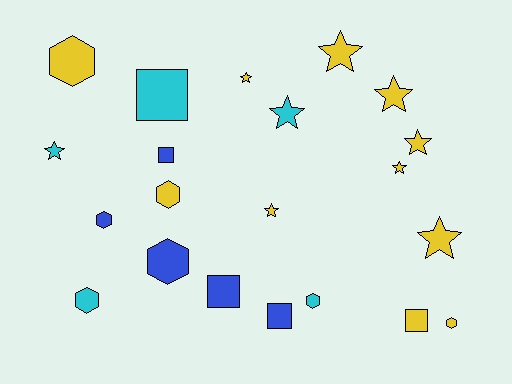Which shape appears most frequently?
Star, with 9 objects.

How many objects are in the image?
There are 21 objects.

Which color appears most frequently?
Yellow, with 11 objects.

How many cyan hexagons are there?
There are 2 cyan hexagons.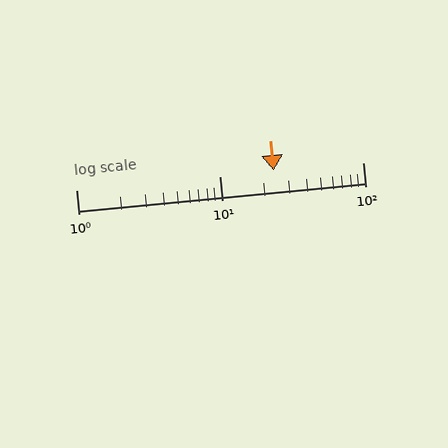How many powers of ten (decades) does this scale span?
The scale spans 2 decades, from 1 to 100.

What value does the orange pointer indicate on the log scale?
The pointer indicates approximately 24.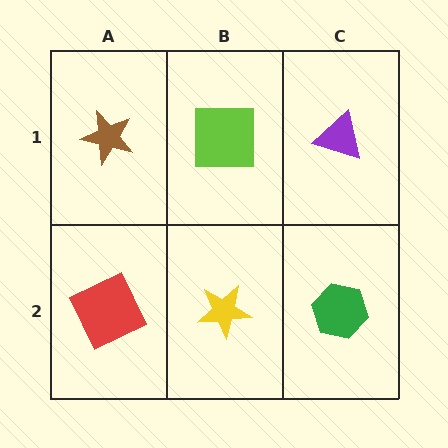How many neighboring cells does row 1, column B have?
3.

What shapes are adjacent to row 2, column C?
A purple triangle (row 1, column C), a yellow star (row 2, column B).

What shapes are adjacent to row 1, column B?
A yellow star (row 2, column B), a brown star (row 1, column A), a purple triangle (row 1, column C).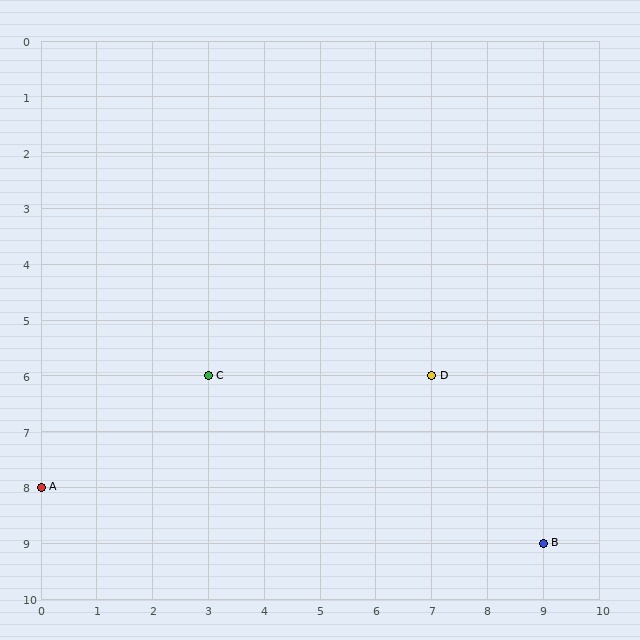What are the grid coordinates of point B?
Point B is at grid coordinates (9, 9).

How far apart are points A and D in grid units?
Points A and D are 7 columns and 2 rows apart (about 7.3 grid units diagonally).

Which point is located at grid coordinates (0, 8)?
Point A is at (0, 8).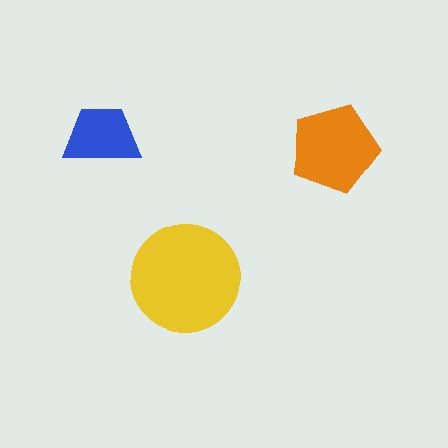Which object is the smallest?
The blue trapezoid.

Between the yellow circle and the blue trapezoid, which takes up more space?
The yellow circle.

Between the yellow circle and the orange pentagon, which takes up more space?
The yellow circle.